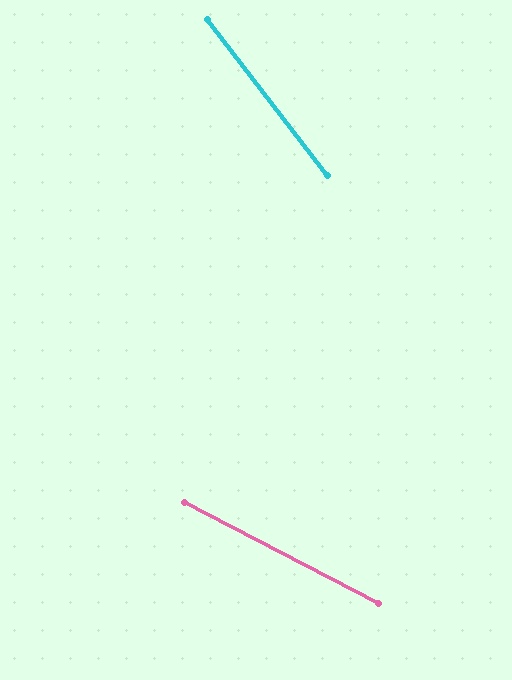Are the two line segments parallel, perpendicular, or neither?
Neither parallel nor perpendicular — they differ by about 25°.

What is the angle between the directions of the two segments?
Approximately 25 degrees.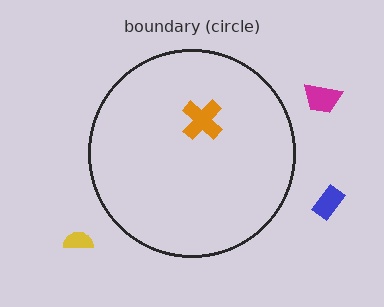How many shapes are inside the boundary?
1 inside, 3 outside.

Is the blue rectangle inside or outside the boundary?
Outside.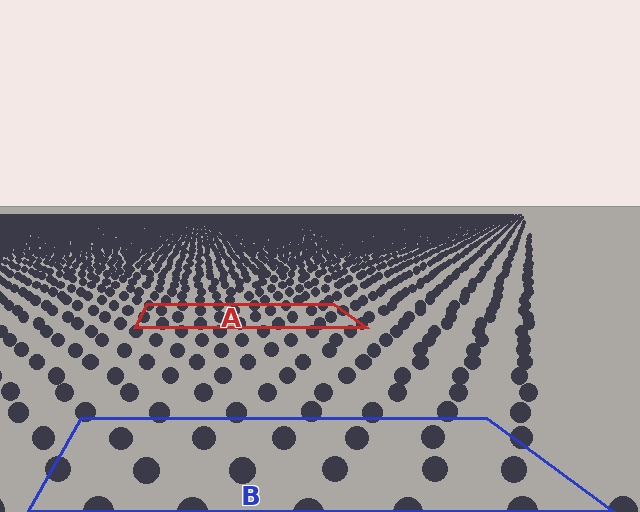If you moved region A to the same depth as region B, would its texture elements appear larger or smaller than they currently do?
They would appear larger. At a closer depth, the same texture elements are projected at a bigger on-screen size.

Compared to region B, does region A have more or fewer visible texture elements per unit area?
Region A has more texture elements per unit area — they are packed more densely because it is farther away.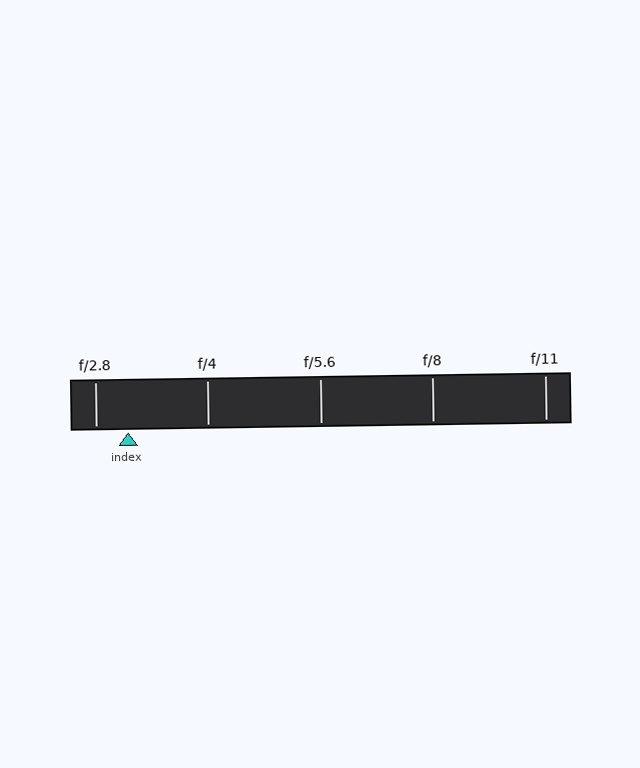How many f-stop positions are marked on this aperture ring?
There are 5 f-stop positions marked.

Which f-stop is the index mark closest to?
The index mark is closest to f/2.8.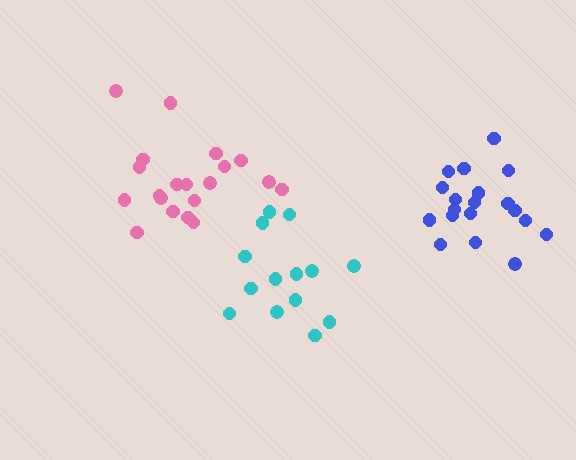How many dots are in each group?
Group 1: 20 dots, Group 2: 19 dots, Group 3: 14 dots (53 total).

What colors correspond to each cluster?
The clusters are colored: pink, blue, cyan.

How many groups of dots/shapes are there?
There are 3 groups.